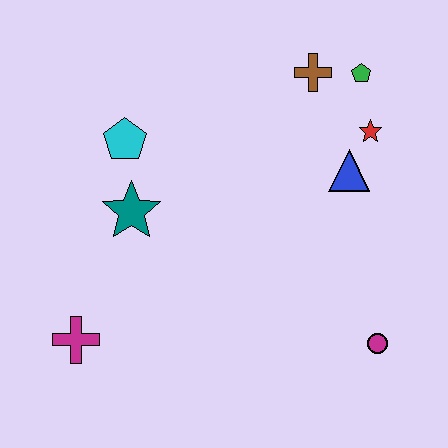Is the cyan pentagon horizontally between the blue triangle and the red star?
No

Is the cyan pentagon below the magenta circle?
No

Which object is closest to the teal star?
The cyan pentagon is closest to the teal star.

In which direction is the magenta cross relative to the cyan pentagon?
The magenta cross is below the cyan pentagon.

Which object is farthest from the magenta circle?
The cyan pentagon is farthest from the magenta circle.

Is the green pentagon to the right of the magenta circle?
No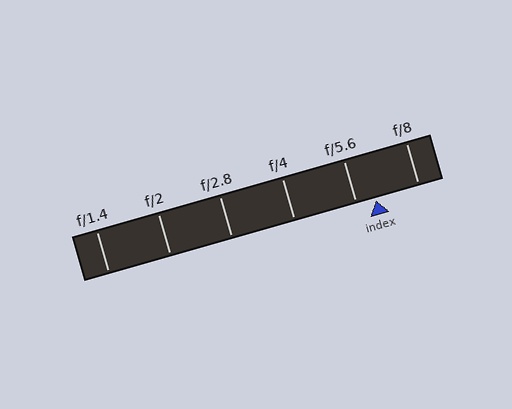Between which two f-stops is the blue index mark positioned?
The index mark is between f/5.6 and f/8.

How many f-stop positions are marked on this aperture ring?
There are 6 f-stop positions marked.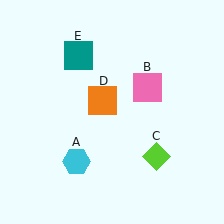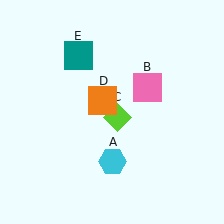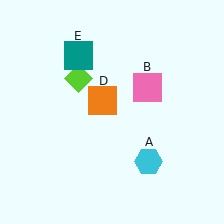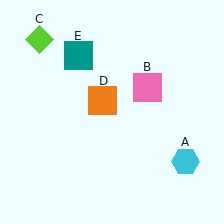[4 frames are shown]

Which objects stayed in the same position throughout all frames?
Pink square (object B) and orange square (object D) and teal square (object E) remained stationary.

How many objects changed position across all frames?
2 objects changed position: cyan hexagon (object A), lime diamond (object C).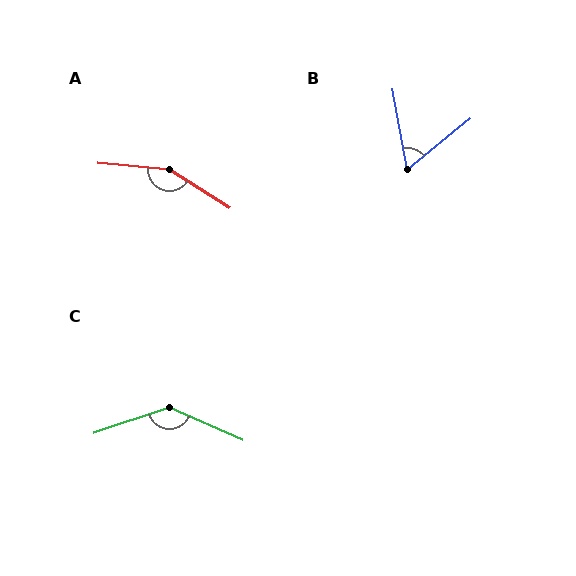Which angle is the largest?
A, at approximately 152 degrees.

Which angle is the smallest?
B, at approximately 62 degrees.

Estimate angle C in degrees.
Approximately 137 degrees.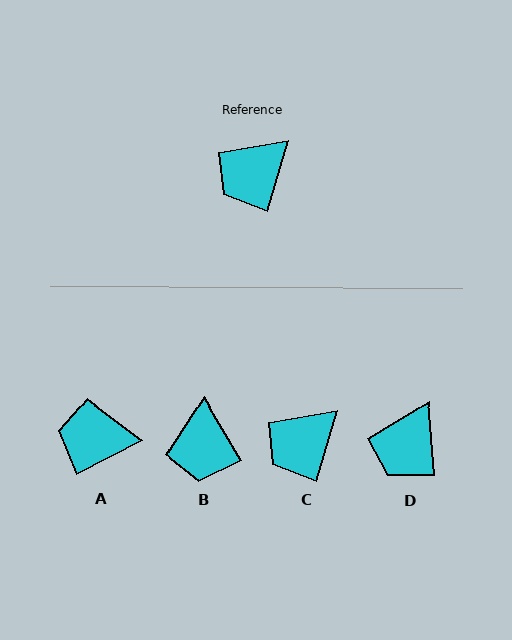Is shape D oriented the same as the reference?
No, it is off by about 21 degrees.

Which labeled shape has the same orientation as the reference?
C.